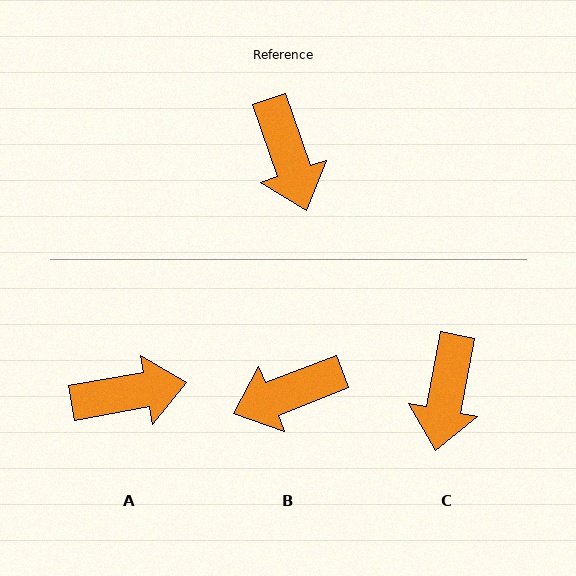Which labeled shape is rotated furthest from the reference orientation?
B, about 87 degrees away.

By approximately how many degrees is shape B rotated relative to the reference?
Approximately 87 degrees clockwise.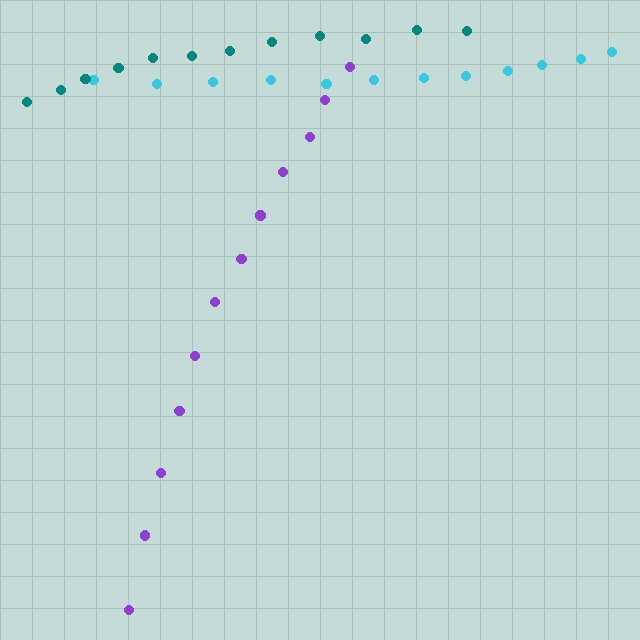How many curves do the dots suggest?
There are 3 distinct paths.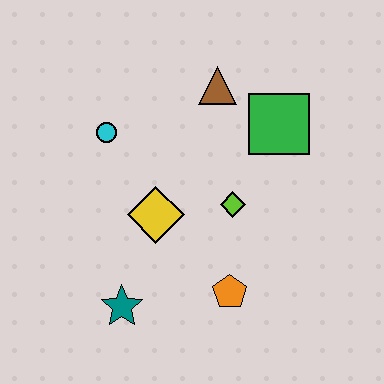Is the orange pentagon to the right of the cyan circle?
Yes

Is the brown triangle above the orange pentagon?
Yes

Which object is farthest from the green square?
The teal star is farthest from the green square.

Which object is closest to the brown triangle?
The green square is closest to the brown triangle.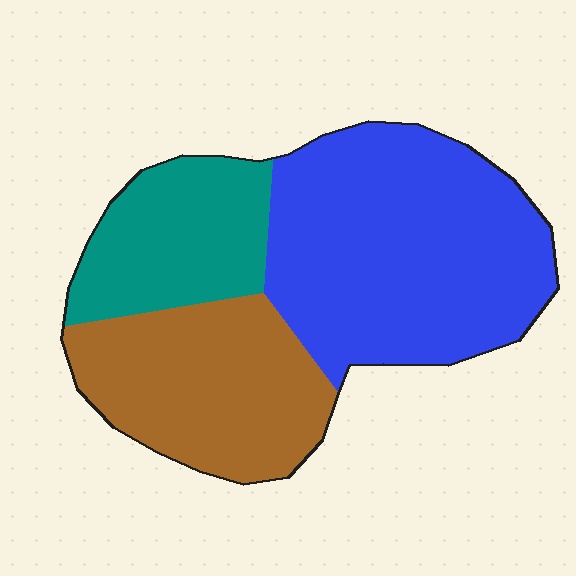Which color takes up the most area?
Blue, at roughly 50%.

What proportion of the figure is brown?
Brown covers 30% of the figure.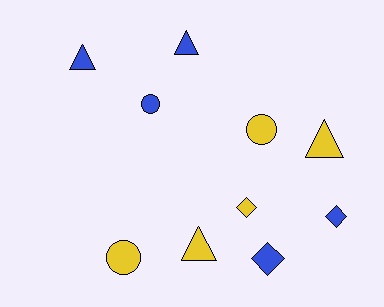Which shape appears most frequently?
Triangle, with 4 objects.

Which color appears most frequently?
Blue, with 5 objects.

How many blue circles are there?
There is 1 blue circle.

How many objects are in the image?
There are 10 objects.